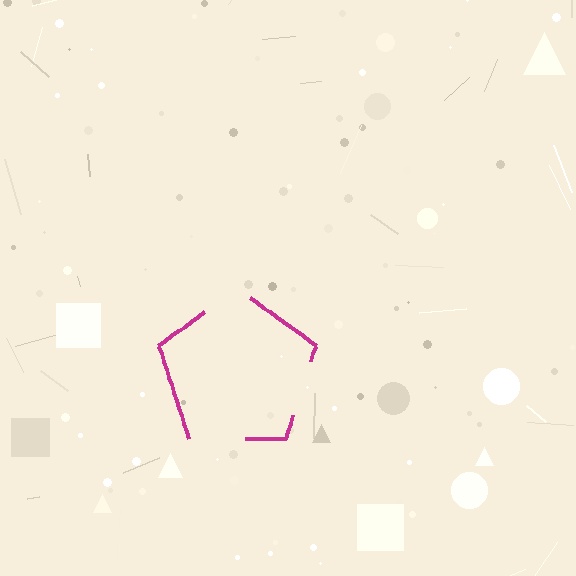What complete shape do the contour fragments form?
The contour fragments form a pentagon.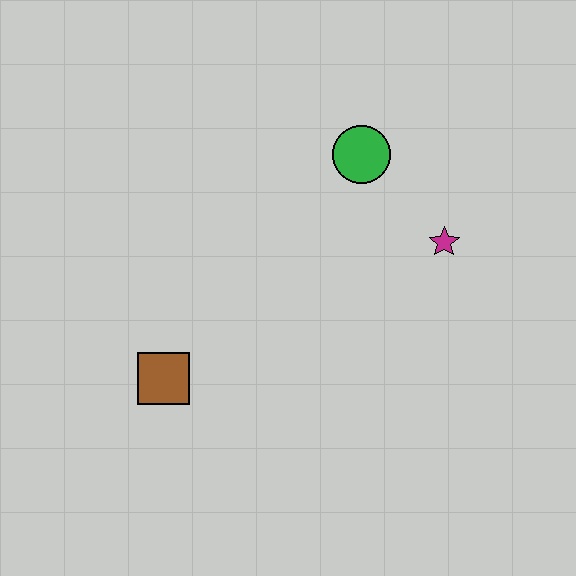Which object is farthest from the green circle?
The brown square is farthest from the green circle.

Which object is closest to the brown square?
The green circle is closest to the brown square.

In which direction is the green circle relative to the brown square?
The green circle is above the brown square.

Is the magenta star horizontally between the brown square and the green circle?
No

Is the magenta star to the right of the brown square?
Yes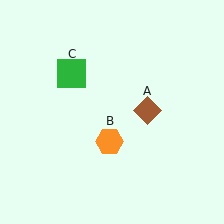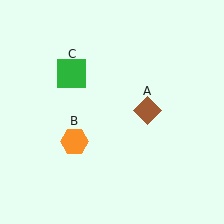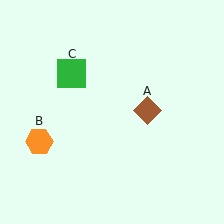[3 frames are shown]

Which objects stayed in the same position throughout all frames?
Brown diamond (object A) and green square (object C) remained stationary.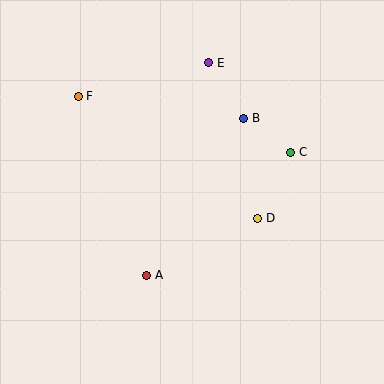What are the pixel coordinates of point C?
Point C is at (291, 152).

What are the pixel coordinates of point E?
Point E is at (209, 63).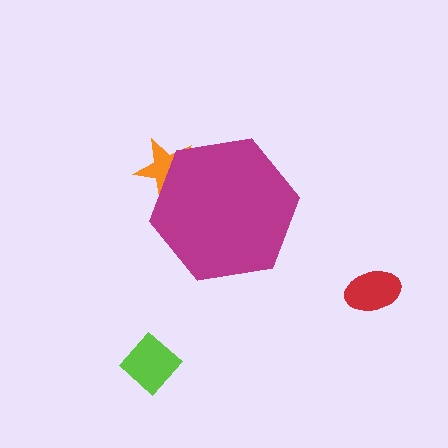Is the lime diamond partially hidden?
No, the lime diamond is fully visible.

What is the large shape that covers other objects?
A magenta hexagon.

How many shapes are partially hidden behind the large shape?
1 shape is partially hidden.